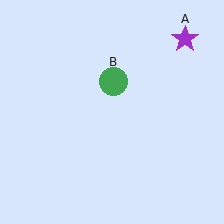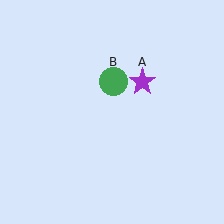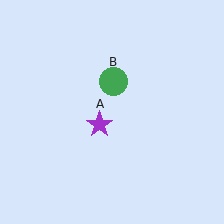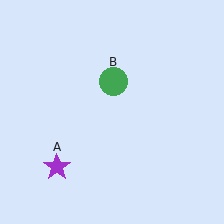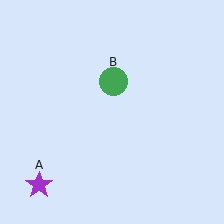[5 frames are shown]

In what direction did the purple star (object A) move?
The purple star (object A) moved down and to the left.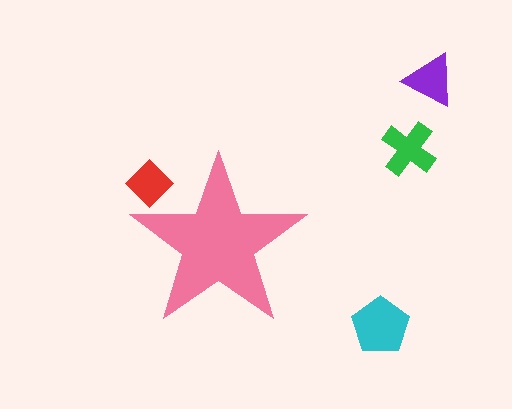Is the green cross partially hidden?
No, the green cross is fully visible.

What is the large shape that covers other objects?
A pink star.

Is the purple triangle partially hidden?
No, the purple triangle is fully visible.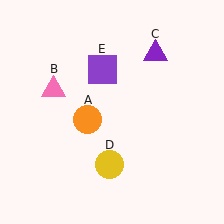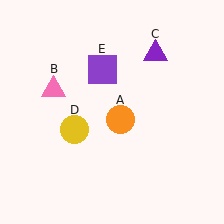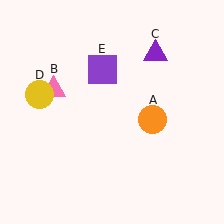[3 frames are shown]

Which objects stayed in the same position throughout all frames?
Pink triangle (object B) and purple triangle (object C) and purple square (object E) remained stationary.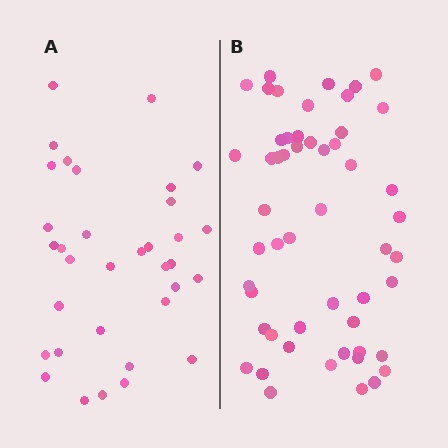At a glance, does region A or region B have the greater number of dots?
Region B (the right region) has more dots.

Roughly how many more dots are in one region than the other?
Region B has approximately 20 more dots than region A.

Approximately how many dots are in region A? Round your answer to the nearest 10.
About 30 dots. (The exact count is 34, which rounds to 30.)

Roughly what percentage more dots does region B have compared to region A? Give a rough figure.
About 55% more.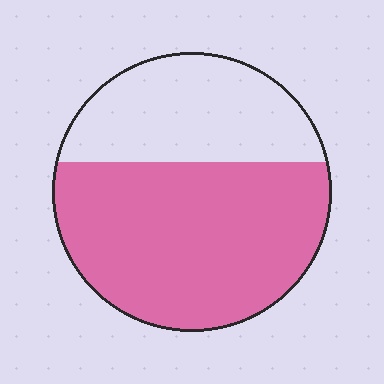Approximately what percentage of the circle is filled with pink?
Approximately 65%.